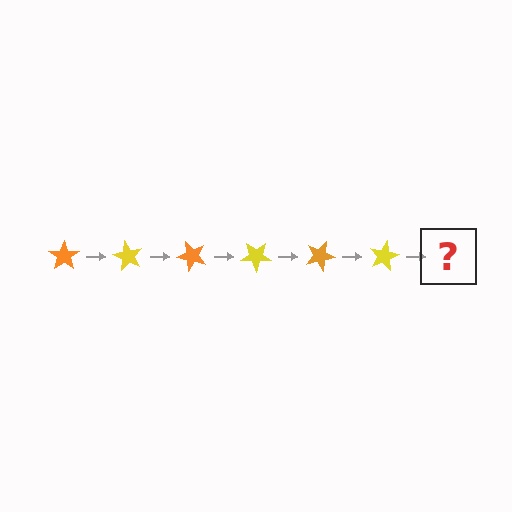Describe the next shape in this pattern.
It should be an orange star, rotated 360 degrees from the start.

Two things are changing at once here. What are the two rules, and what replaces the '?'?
The two rules are that it rotates 60 degrees each step and the color cycles through orange and yellow. The '?' should be an orange star, rotated 360 degrees from the start.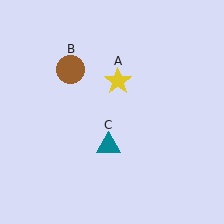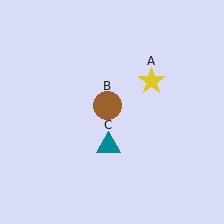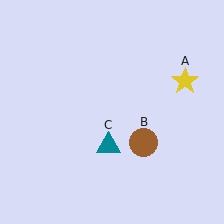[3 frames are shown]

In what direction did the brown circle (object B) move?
The brown circle (object B) moved down and to the right.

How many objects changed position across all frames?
2 objects changed position: yellow star (object A), brown circle (object B).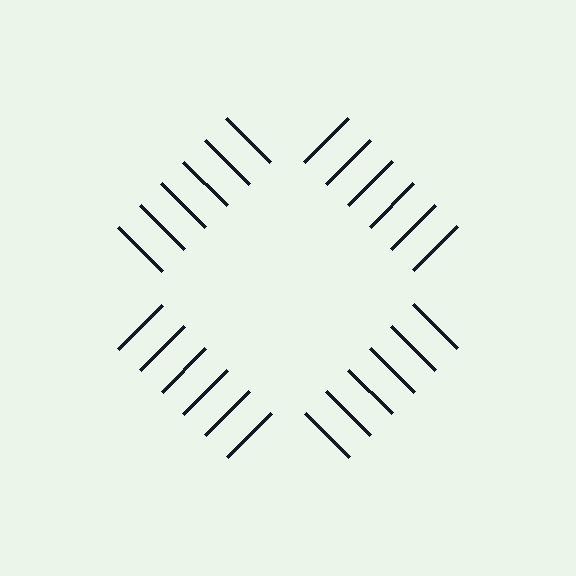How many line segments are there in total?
24 — 6 along each of the 4 edges.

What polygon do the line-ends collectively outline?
An illusory square — the line segments terminate on its edges but no continuous stroke is drawn.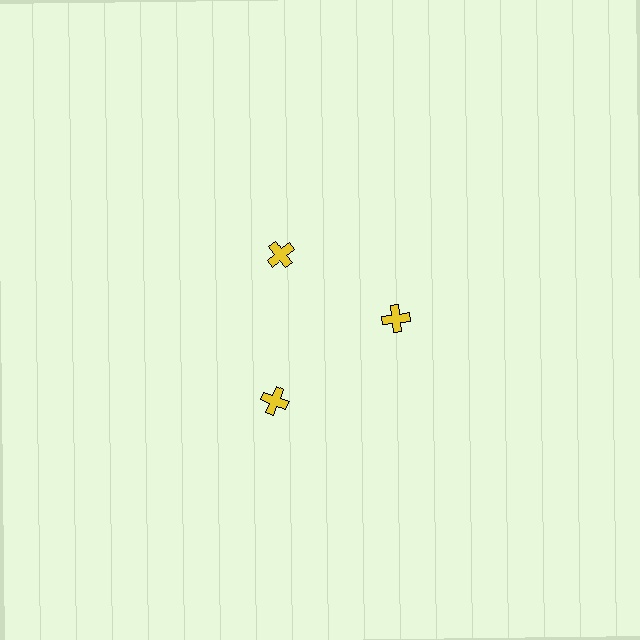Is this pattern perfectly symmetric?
No. The 3 yellow crosses are arranged in a ring, but one element near the 7 o'clock position is pushed outward from the center, breaking the 3-fold rotational symmetry.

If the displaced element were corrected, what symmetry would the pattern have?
It would have 3-fold rotational symmetry — the pattern would map onto itself every 120 degrees.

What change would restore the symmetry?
The symmetry would be restored by moving it inward, back onto the ring so that all 3 crosses sit at equal angles and equal distance from the center.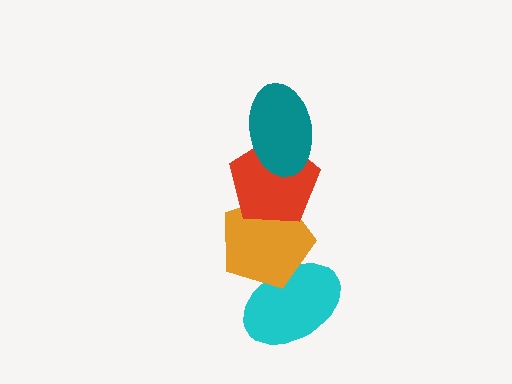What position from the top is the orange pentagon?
The orange pentagon is 3rd from the top.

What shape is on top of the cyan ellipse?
The orange pentagon is on top of the cyan ellipse.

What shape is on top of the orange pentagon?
The red pentagon is on top of the orange pentagon.